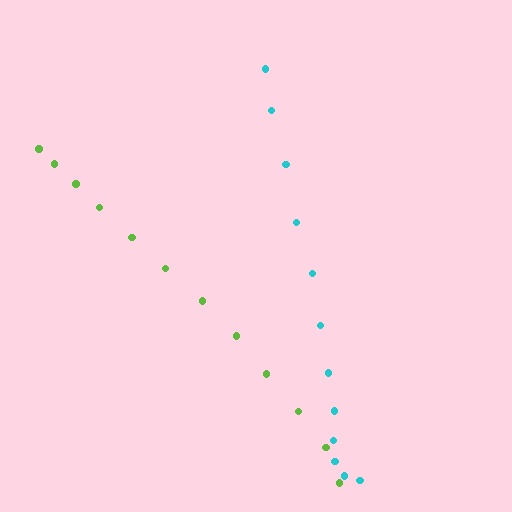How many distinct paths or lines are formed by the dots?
There are 2 distinct paths.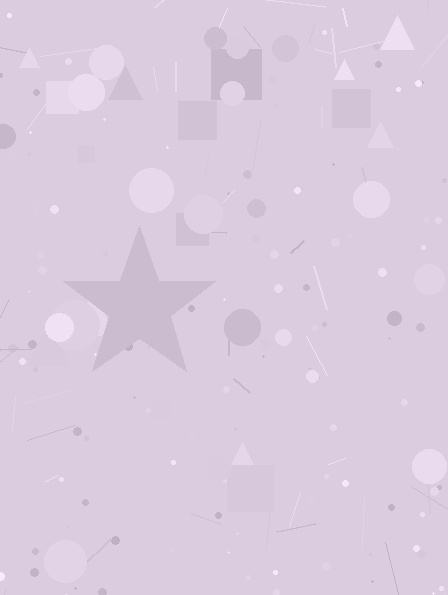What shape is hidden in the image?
A star is hidden in the image.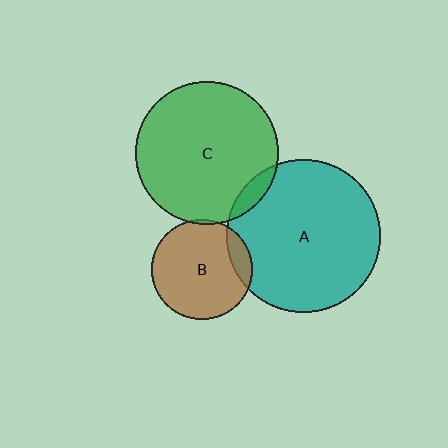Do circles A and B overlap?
Yes.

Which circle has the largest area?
Circle A (teal).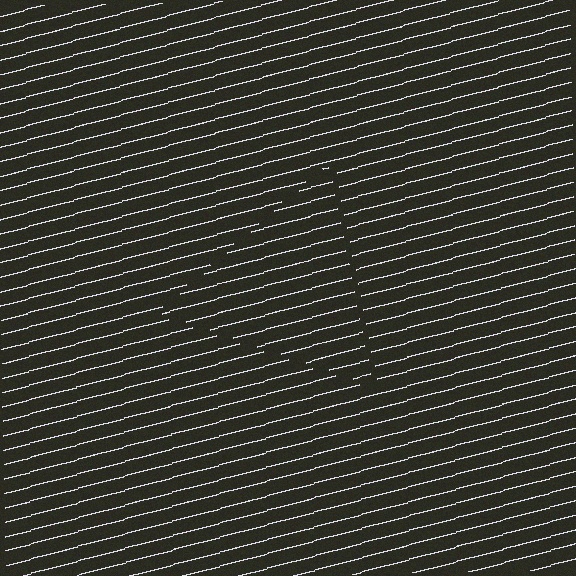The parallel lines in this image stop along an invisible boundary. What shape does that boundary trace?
An illusory triangle. The interior of the shape contains the same grating, shifted by half a period — the contour is defined by the phase discontinuity where line-ends from the inner and outer gratings abut.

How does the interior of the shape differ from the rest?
The interior of the shape contains the same grating, shifted by half a period — the contour is defined by the phase discontinuity where line-ends from the inner and outer gratings abut.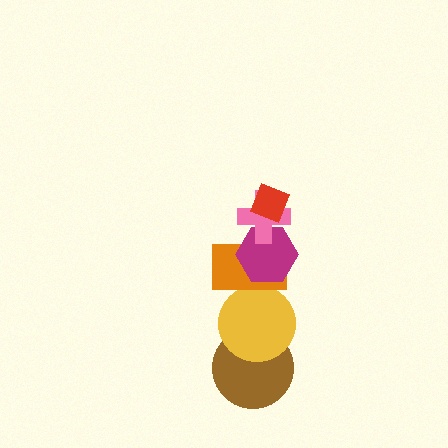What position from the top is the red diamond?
The red diamond is 1st from the top.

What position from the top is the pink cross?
The pink cross is 2nd from the top.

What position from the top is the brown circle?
The brown circle is 6th from the top.